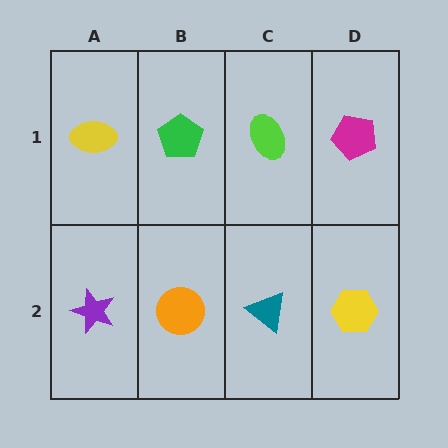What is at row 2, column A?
A purple star.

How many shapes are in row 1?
4 shapes.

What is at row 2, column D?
A yellow hexagon.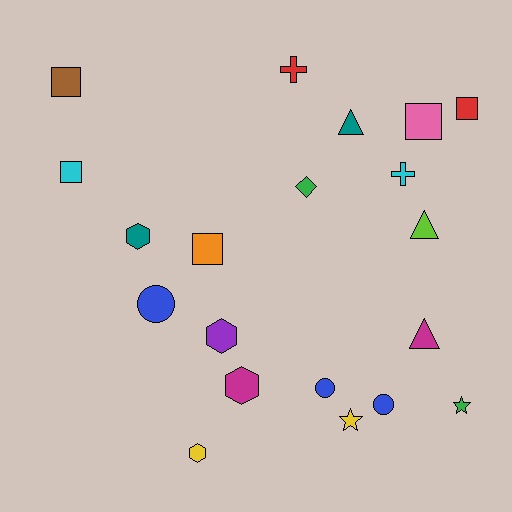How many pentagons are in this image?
There are no pentagons.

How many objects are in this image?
There are 20 objects.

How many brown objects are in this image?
There is 1 brown object.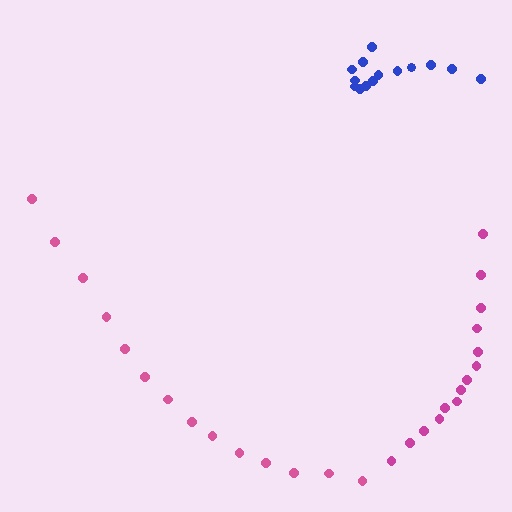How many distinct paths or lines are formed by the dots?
There are 3 distinct paths.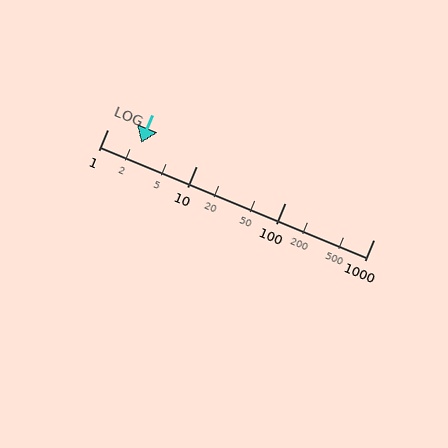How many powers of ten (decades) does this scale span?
The scale spans 3 decades, from 1 to 1000.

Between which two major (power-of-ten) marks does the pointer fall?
The pointer is between 1 and 10.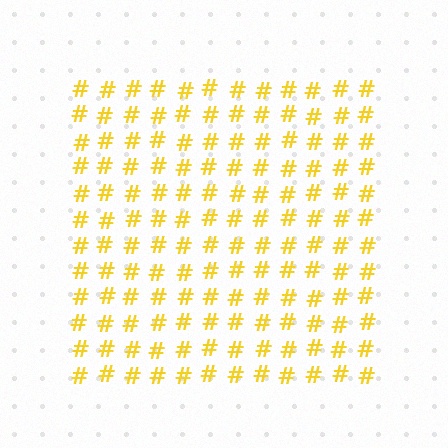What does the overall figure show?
The overall figure shows a square.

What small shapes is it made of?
It is made of small hash symbols.